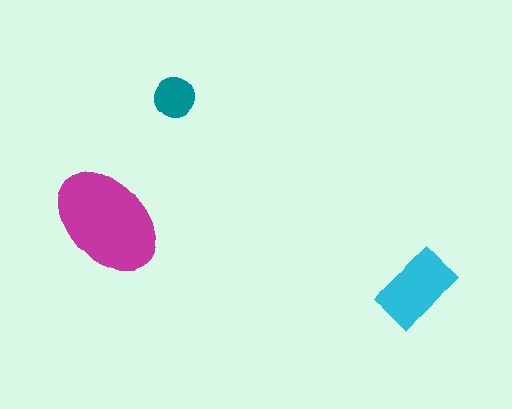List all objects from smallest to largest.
The teal circle, the cyan rectangle, the magenta ellipse.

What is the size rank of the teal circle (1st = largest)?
3rd.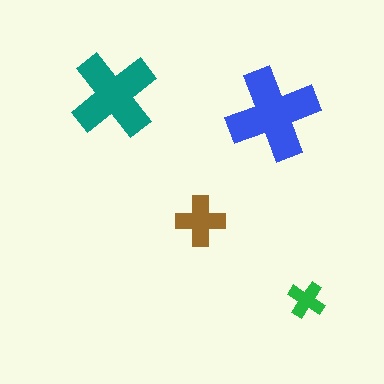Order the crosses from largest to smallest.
the blue one, the teal one, the brown one, the green one.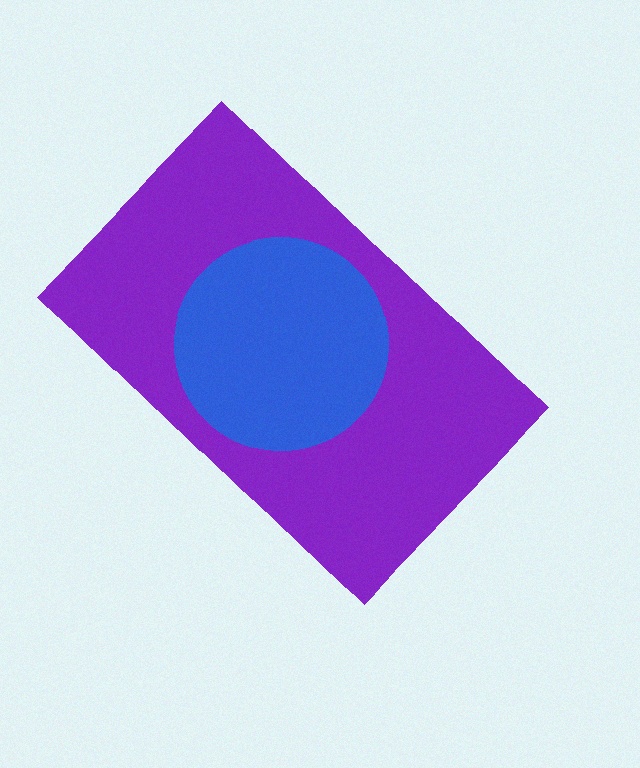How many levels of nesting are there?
2.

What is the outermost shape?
The purple rectangle.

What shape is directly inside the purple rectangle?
The blue circle.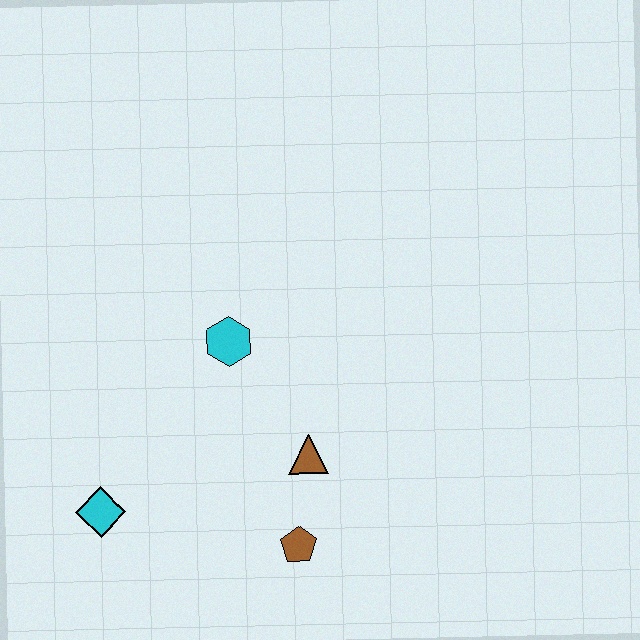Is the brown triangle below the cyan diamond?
No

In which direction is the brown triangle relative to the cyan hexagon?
The brown triangle is below the cyan hexagon.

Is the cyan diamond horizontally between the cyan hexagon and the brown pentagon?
No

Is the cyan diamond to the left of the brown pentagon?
Yes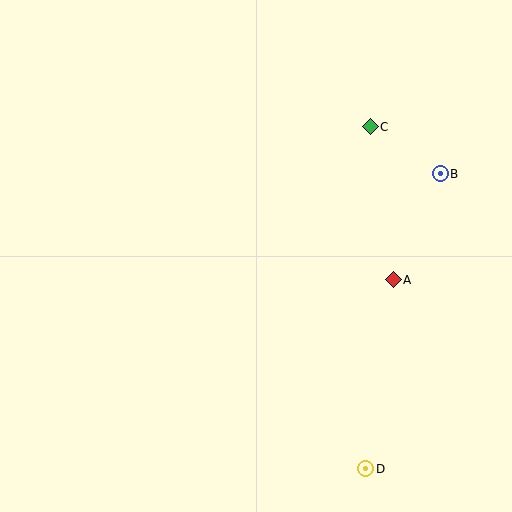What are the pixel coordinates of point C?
Point C is at (370, 127).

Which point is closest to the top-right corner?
Point B is closest to the top-right corner.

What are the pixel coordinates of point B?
Point B is at (440, 174).